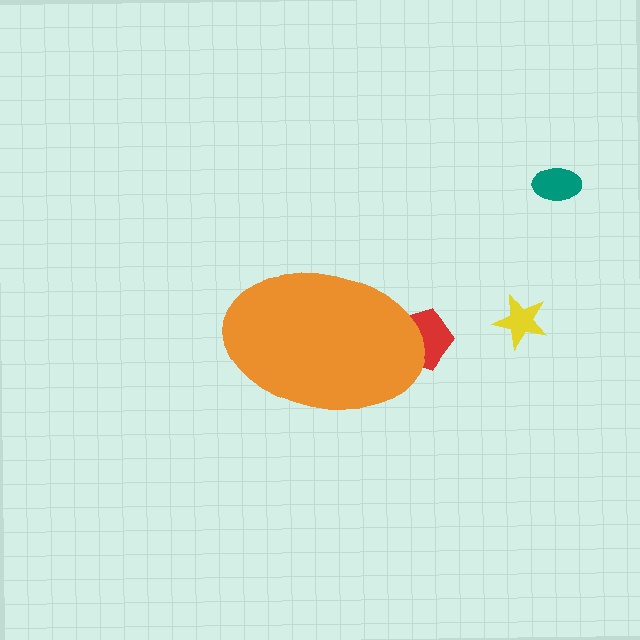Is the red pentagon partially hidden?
Yes, the red pentagon is partially hidden behind the orange ellipse.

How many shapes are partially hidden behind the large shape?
1 shape is partially hidden.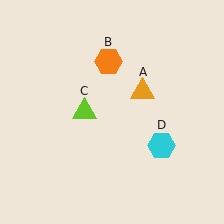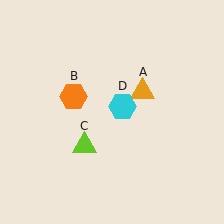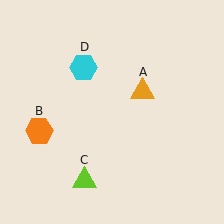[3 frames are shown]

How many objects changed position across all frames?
3 objects changed position: orange hexagon (object B), lime triangle (object C), cyan hexagon (object D).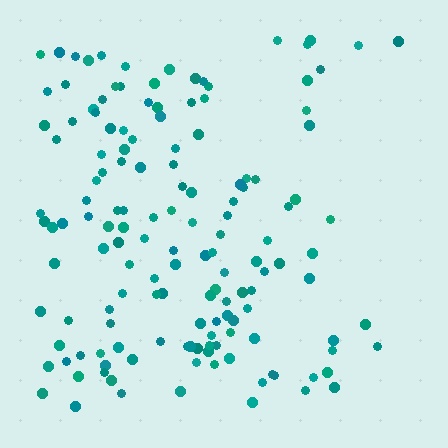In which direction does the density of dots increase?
From right to left, with the left side densest.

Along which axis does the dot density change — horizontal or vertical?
Horizontal.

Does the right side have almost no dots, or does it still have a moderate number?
Still a moderate number, just noticeably fewer than the left.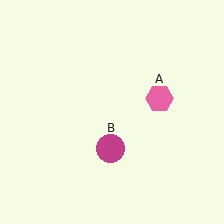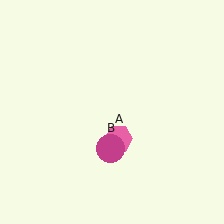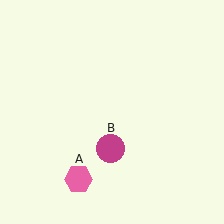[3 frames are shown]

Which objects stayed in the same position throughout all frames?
Magenta circle (object B) remained stationary.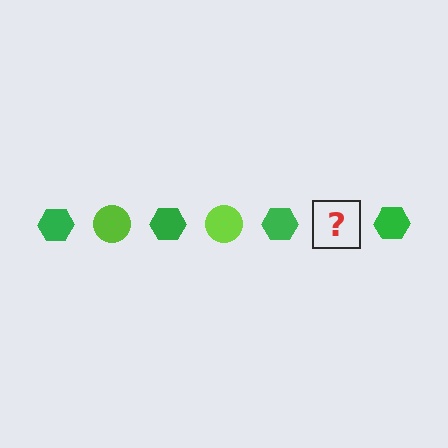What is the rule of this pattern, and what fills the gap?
The rule is that the pattern alternates between green hexagon and lime circle. The gap should be filled with a lime circle.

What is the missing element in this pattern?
The missing element is a lime circle.